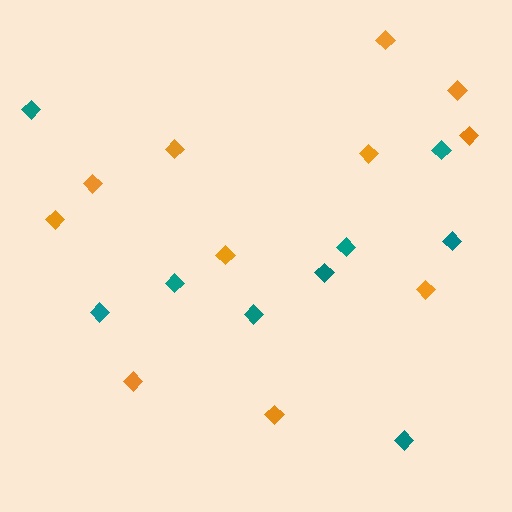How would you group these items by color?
There are 2 groups: one group of teal diamonds (9) and one group of orange diamonds (11).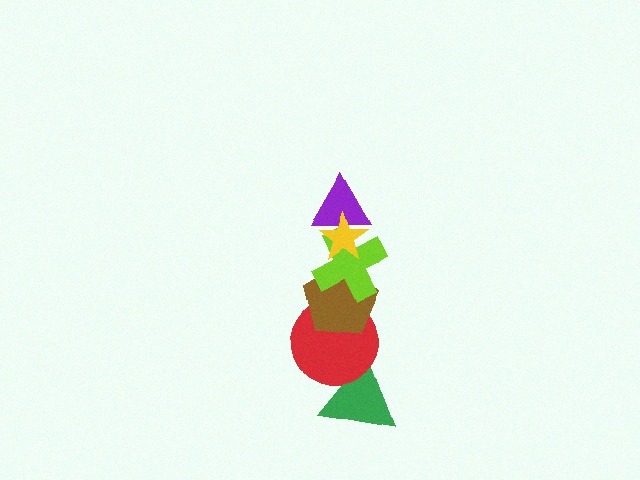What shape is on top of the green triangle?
The red circle is on top of the green triangle.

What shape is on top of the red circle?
The brown pentagon is on top of the red circle.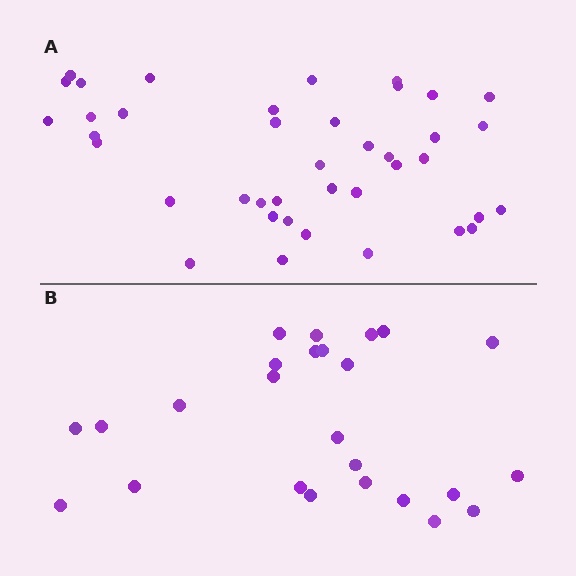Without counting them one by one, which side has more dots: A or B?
Region A (the top region) has more dots.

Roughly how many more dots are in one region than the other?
Region A has approximately 15 more dots than region B.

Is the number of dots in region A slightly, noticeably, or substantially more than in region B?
Region A has substantially more. The ratio is roughly 1.6 to 1.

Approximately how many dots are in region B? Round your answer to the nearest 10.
About 20 dots. (The exact count is 25, which rounds to 20.)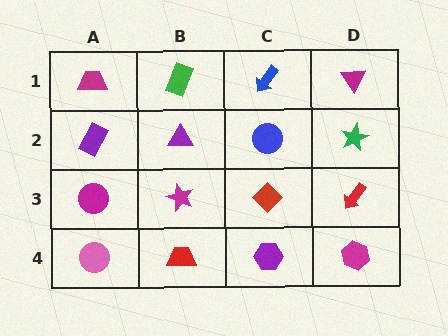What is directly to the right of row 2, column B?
A blue circle.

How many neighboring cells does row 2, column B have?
4.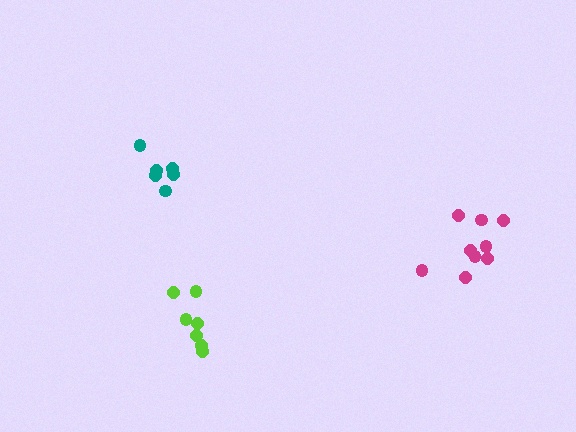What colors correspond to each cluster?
The clusters are colored: magenta, teal, lime.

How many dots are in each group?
Group 1: 9 dots, Group 2: 6 dots, Group 3: 7 dots (22 total).